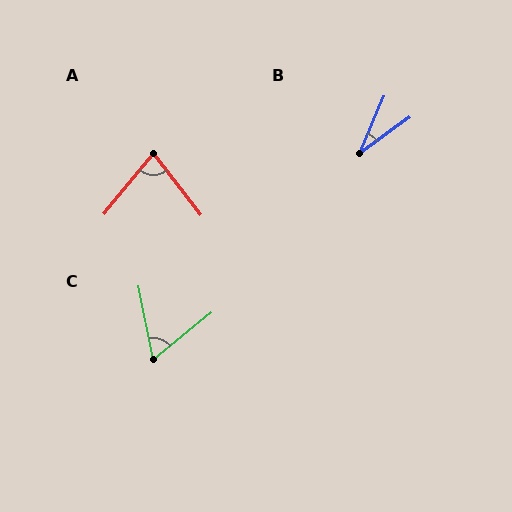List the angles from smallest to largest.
B (31°), C (62°), A (77°).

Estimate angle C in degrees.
Approximately 62 degrees.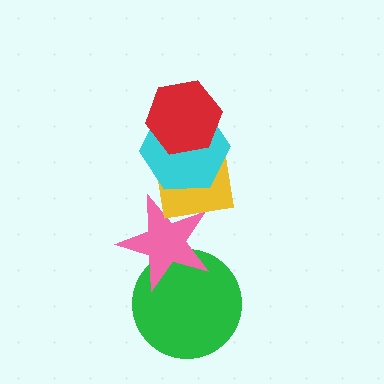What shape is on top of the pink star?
The yellow square is on top of the pink star.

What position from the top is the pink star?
The pink star is 4th from the top.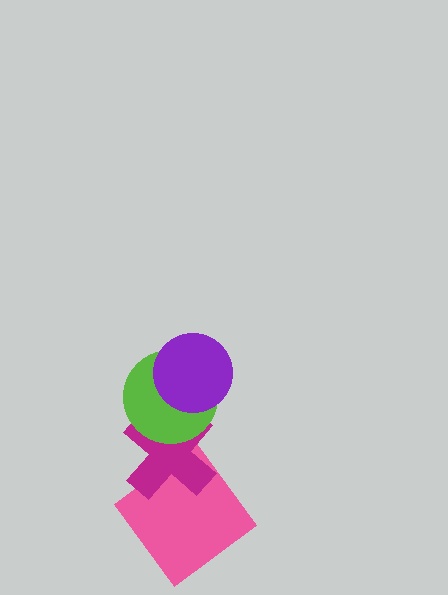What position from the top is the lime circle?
The lime circle is 2nd from the top.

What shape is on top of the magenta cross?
The lime circle is on top of the magenta cross.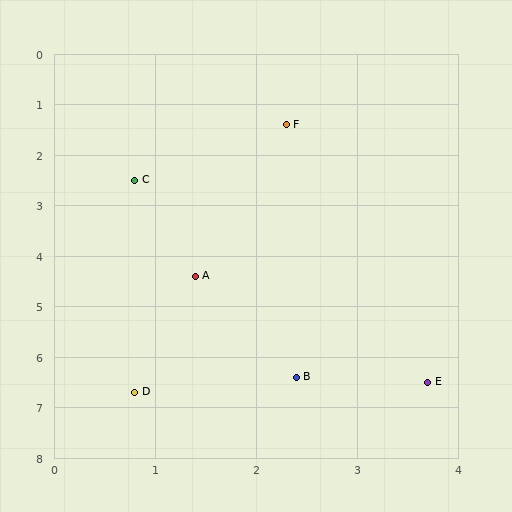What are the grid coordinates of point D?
Point D is at approximately (0.8, 6.7).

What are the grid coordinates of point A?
Point A is at approximately (1.4, 4.4).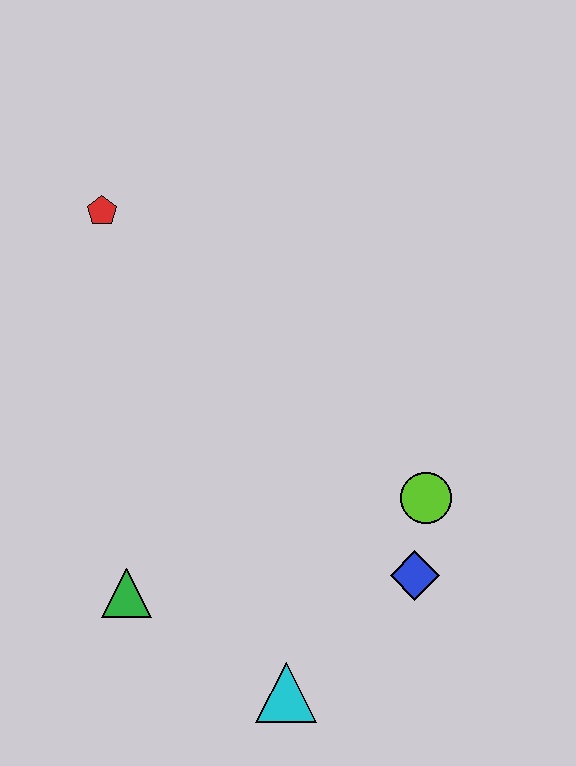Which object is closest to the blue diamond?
The lime circle is closest to the blue diamond.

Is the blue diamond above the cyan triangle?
Yes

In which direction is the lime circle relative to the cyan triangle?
The lime circle is above the cyan triangle.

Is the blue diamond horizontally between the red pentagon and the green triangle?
No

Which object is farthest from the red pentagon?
The cyan triangle is farthest from the red pentagon.